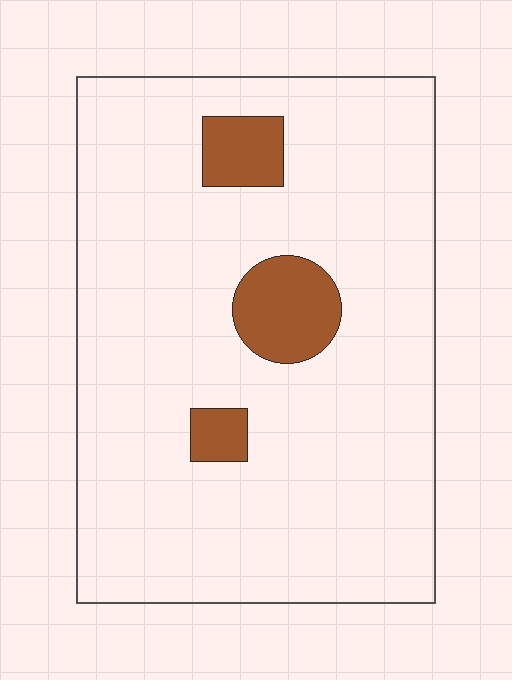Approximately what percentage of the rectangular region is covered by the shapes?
Approximately 10%.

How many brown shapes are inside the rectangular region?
3.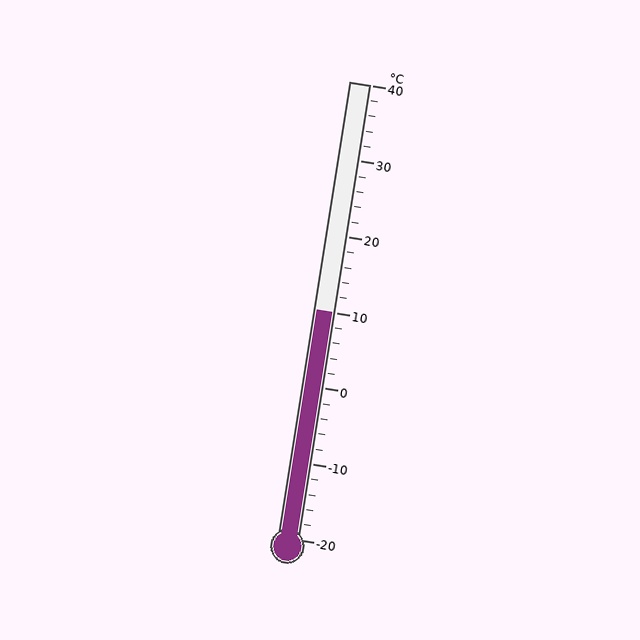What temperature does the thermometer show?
The thermometer shows approximately 10°C.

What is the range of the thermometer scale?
The thermometer scale ranges from -20°C to 40°C.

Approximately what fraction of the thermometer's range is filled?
The thermometer is filled to approximately 50% of its range.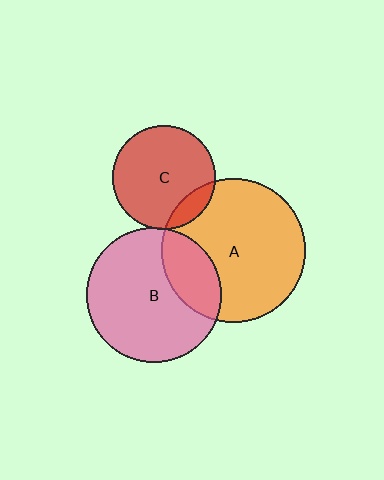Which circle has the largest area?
Circle A (orange).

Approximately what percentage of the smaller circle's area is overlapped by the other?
Approximately 25%.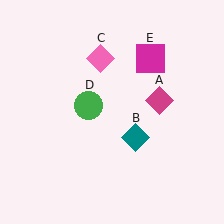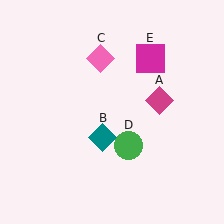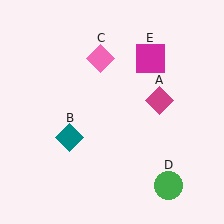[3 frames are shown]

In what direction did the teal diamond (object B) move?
The teal diamond (object B) moved left.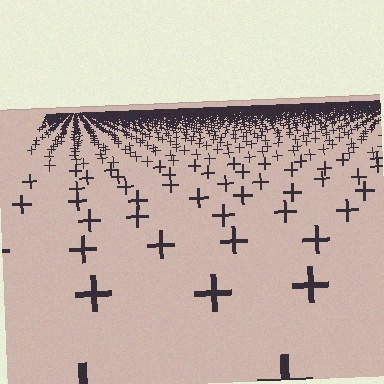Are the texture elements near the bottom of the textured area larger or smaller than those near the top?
Larger. Near the bottom, elements are closer to the viewer and appear at a bigger on-screen size.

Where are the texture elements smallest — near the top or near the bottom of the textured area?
Near the top.